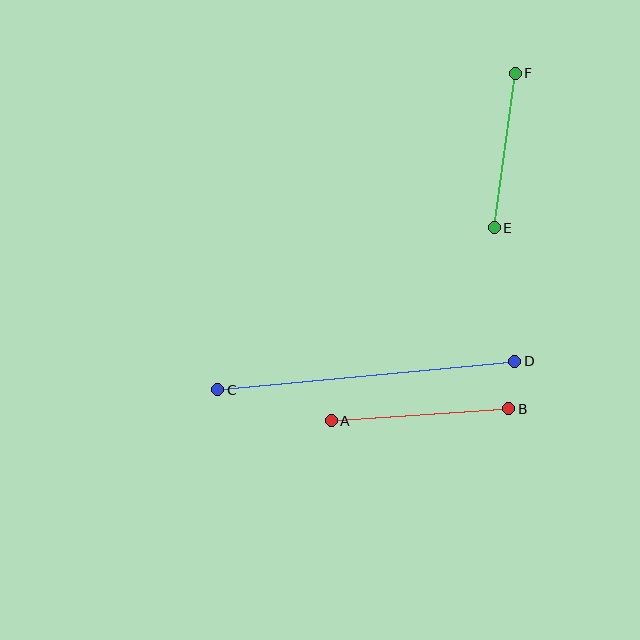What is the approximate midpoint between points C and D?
The midpoint is at approximately (366, 376) pixels.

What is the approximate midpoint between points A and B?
The midpoint is at approximately (420, 415) pixels.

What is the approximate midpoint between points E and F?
The midpoint is at approximately (505, 150) pixels.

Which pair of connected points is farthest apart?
Points C and D are farthest apart.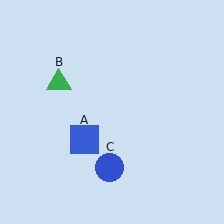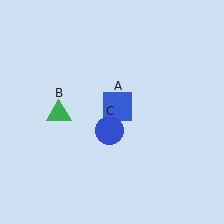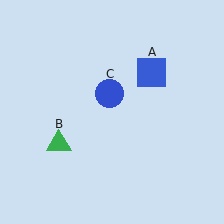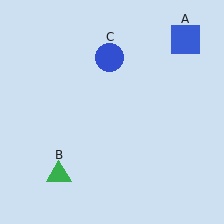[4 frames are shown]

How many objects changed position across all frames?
3 objects changed position: blue square (object A), green triangle (object B), blue circle (object C).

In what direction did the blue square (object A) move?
The blue square (object A) moved up and to the right.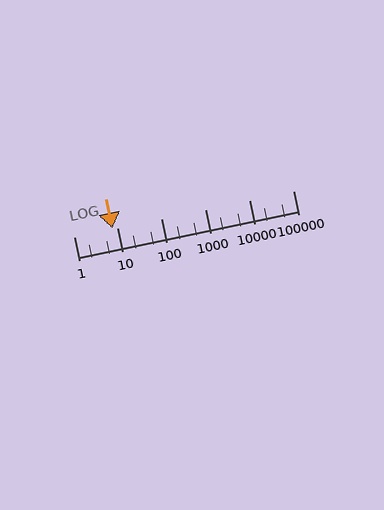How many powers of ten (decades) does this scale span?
The scale spans 5 decades, from 1 to 100000.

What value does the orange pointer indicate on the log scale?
The pointer indicates approximately 7.7.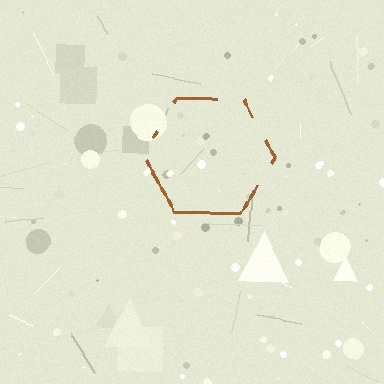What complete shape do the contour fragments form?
The contour fragments form a hexagon.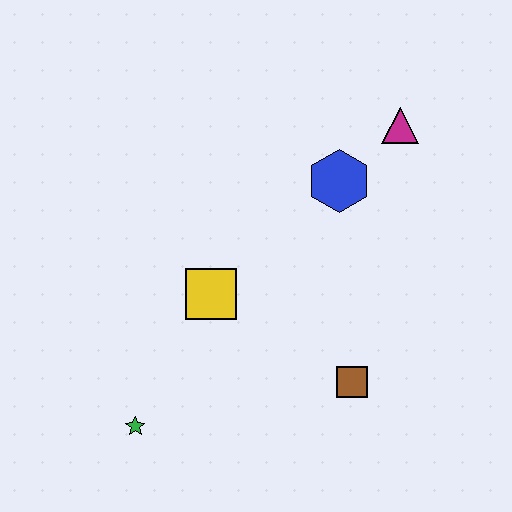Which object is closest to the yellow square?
The green star is closest to the yellow square.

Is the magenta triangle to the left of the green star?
No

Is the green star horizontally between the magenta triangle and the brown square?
No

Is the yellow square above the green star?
Yes